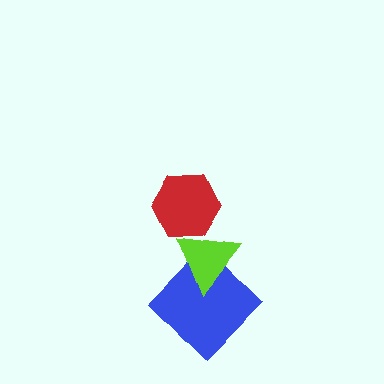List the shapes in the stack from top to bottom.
From top to bottom: the red hexagon, the lime triangle, the blue diamond.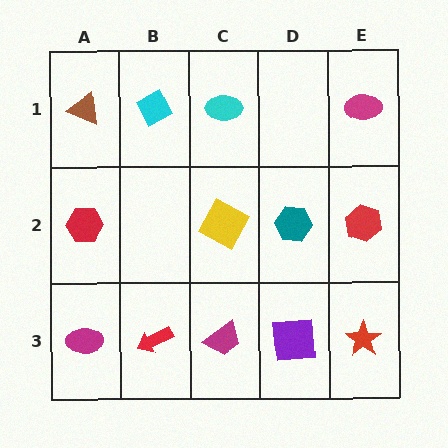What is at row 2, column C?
A yellow square.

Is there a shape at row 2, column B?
No, that cell is empty.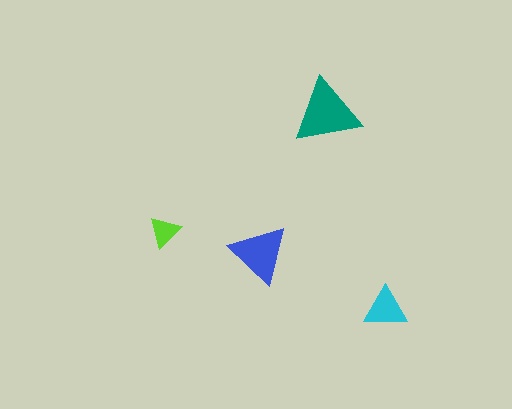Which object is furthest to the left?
The lime triangle is leftmost.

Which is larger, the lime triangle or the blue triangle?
The blue one.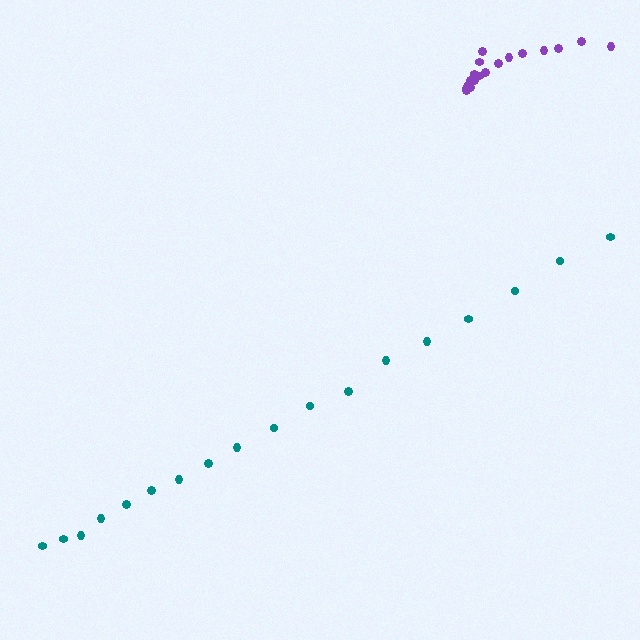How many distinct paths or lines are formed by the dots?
There are 2 distinct paths.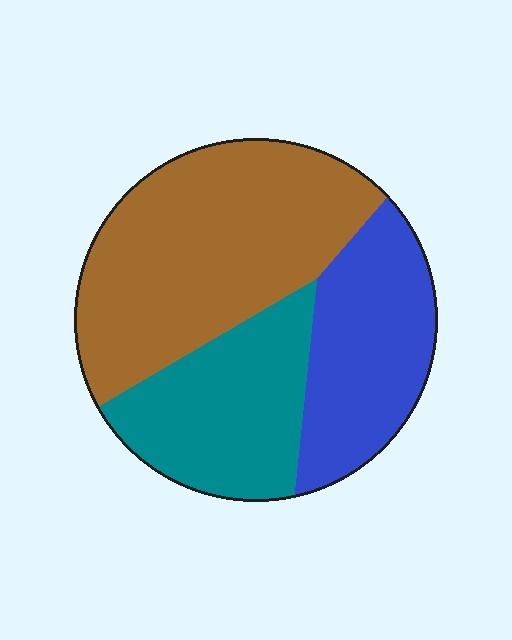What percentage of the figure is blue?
Blue takes up between a sixth and a third of the figure.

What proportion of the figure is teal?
Teal takes up about one quarter (1/4) of the figure.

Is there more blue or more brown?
Brown.